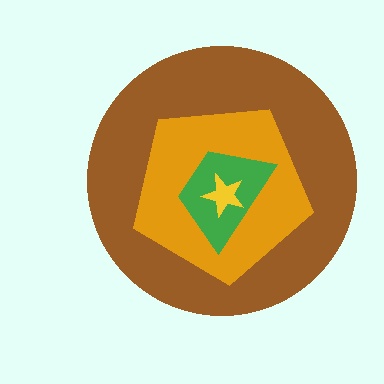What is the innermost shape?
The yellow star.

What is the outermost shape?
The brown circle.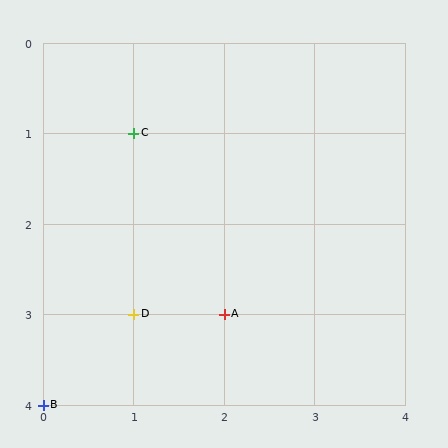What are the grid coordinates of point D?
Point D is at grid coordinates (1, 3).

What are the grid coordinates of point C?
Point C is at grid coordinates (1, 1).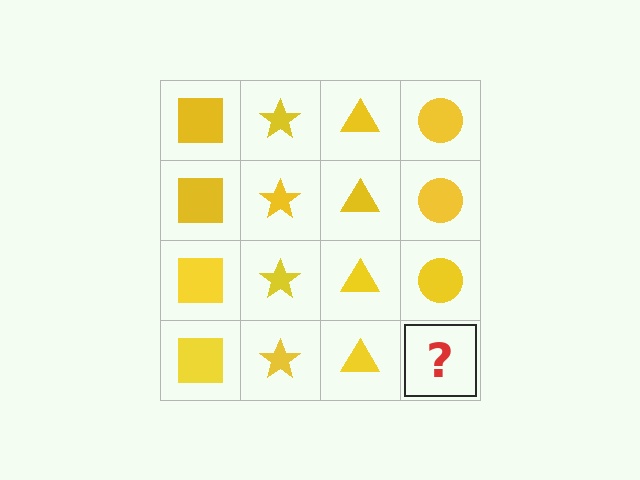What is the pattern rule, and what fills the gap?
The rule is that each column has a consistent shape. The gap should be filled with a yellow circle.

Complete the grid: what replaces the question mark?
The question mark should be replaced with a yellow circle.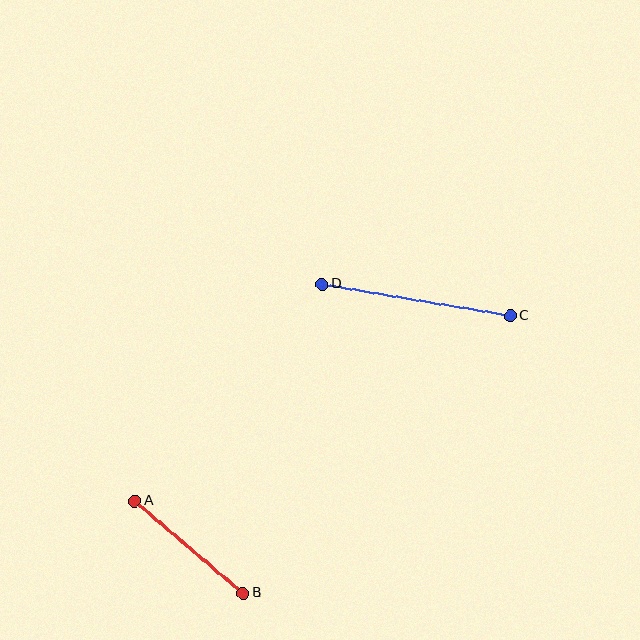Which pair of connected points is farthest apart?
Points C and D are farthest apart.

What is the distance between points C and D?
The distance is approximately 191 pixels.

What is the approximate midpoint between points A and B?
The midpoint is at approximately (189, 547) pixels.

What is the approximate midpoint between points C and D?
The midpoint is at approximately (416, 300) pixels.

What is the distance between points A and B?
The distance is approximately 142 pixels.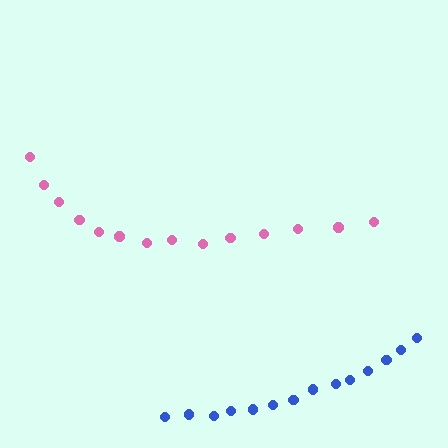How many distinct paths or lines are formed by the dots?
There are 2 distinct paths.